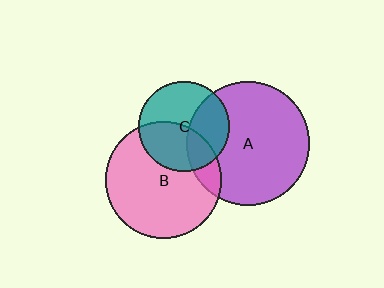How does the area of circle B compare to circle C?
Approximately 1.6 times.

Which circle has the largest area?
Circle A (purple).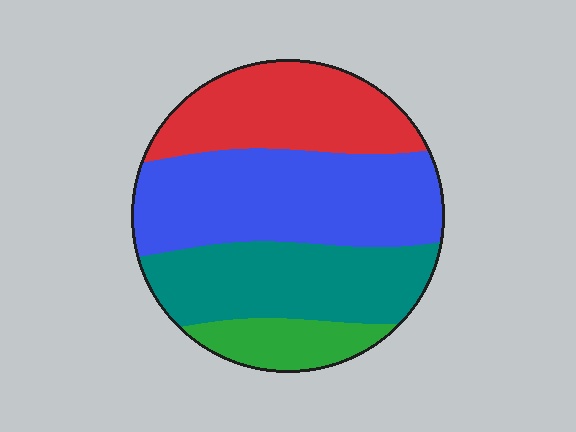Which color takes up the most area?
Blue, at roughly 35%.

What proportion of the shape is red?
Red covers about 25% of the shape.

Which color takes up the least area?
Green, at roughly 10%.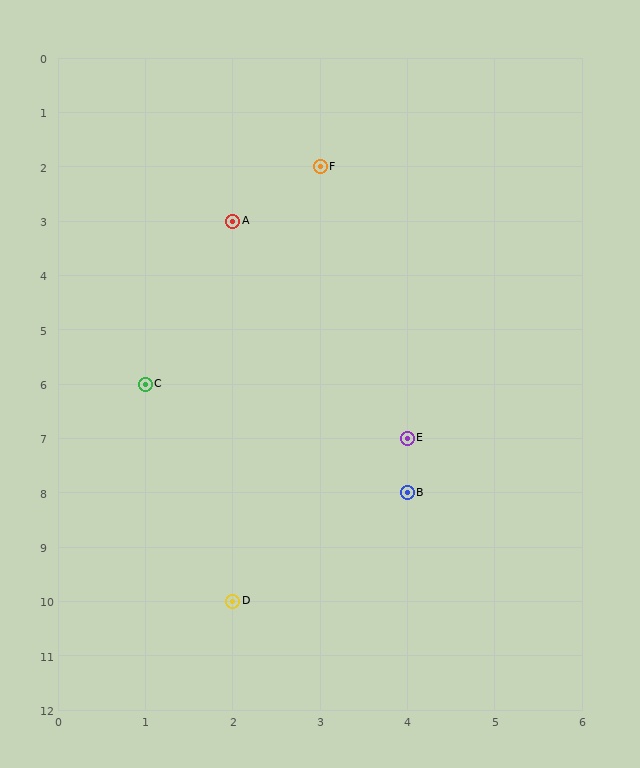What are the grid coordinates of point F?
Point F is at grid coordinates (3, 2).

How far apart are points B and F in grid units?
Points B and F are 1 column and 6 rows apart (about 6.1 grid units diagonally).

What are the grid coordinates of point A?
Point A is at grid coordinates (2, 3).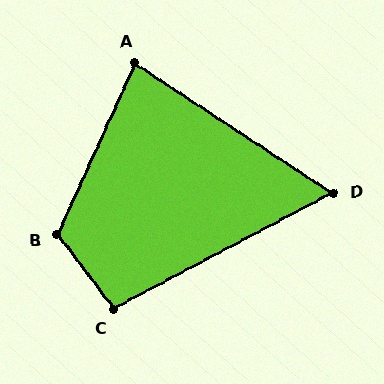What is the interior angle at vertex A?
Approximately 81 degrees (acute).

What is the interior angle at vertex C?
Approximately 99 degrees (obtuse).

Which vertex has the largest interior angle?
B, at approximately 119 degrees.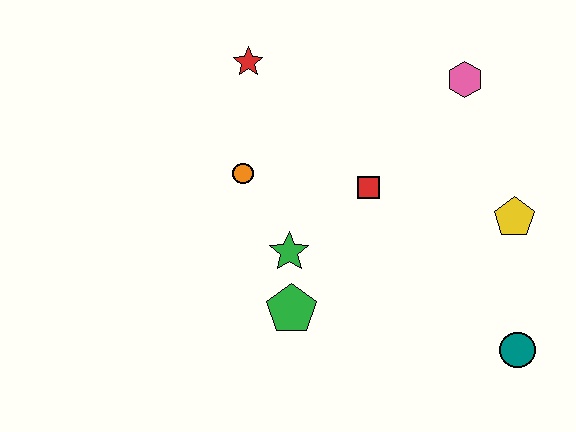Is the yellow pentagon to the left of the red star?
No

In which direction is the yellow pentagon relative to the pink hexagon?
The yellow pentagon is below the pink hexagon.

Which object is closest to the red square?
The green star is closest to the red square.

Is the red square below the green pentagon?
No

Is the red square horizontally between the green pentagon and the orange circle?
No